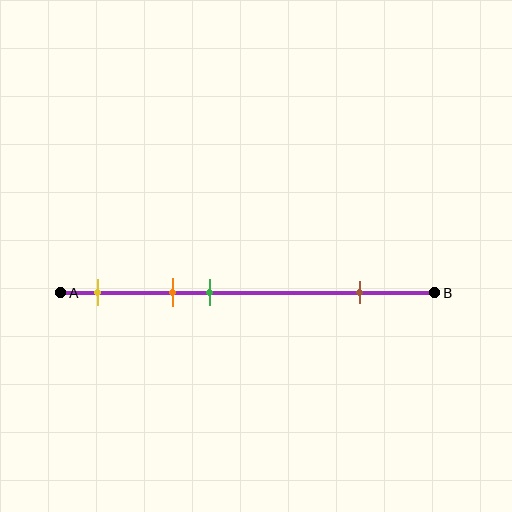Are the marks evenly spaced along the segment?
No, the marks are not evenly spaced.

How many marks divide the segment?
There are 4 marks dividing the segment.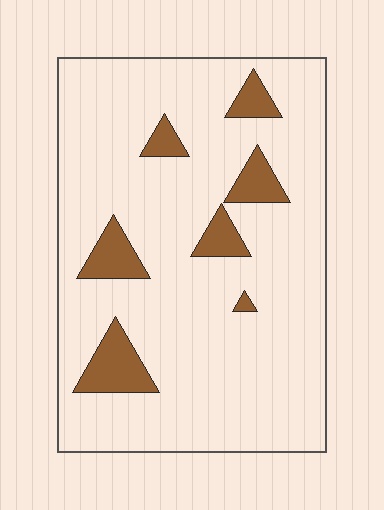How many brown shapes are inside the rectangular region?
7.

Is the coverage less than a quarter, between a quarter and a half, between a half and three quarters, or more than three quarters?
Less than a quarter.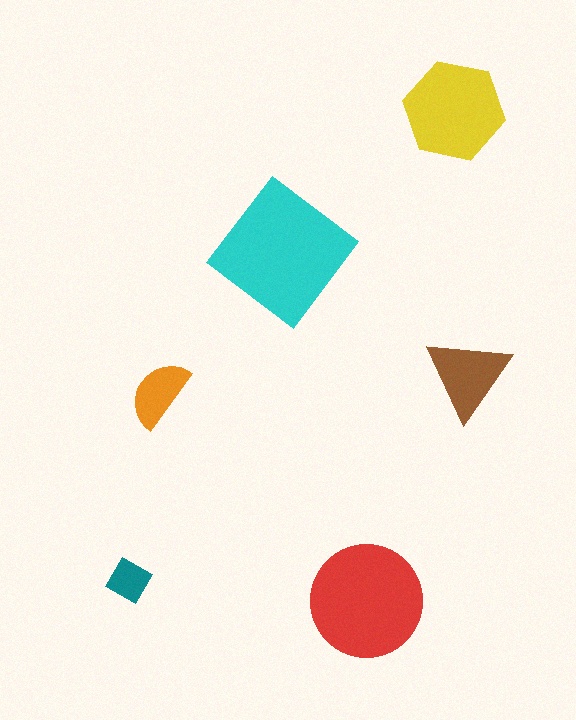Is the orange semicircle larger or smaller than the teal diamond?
Larger.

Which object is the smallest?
The teal diamond.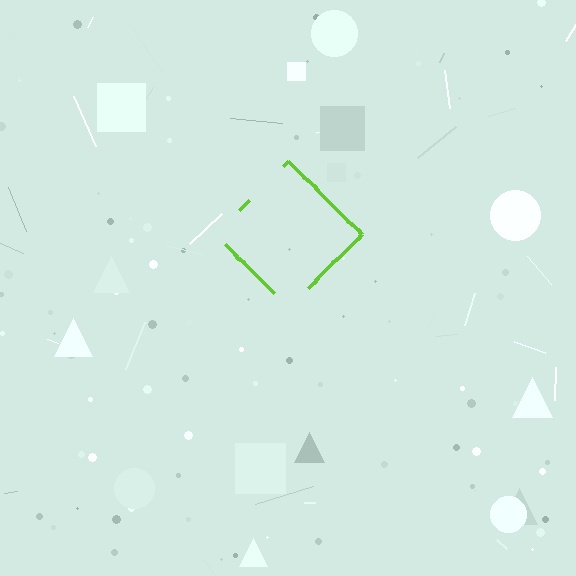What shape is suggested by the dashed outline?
The dashed outline suggests a diamond.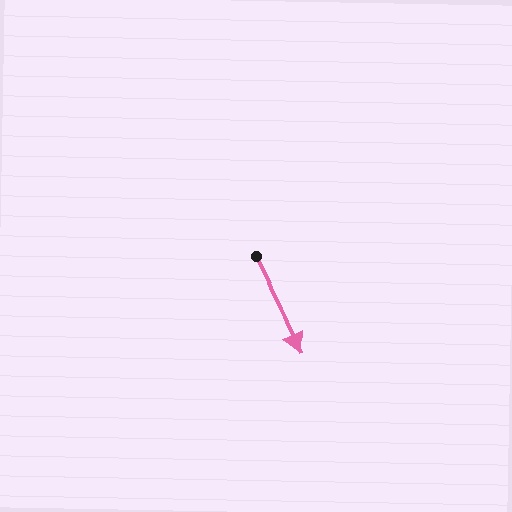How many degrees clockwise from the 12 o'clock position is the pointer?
Approximately 154 degrees.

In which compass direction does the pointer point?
Southeast.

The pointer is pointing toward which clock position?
Roughly 5 o'clock.